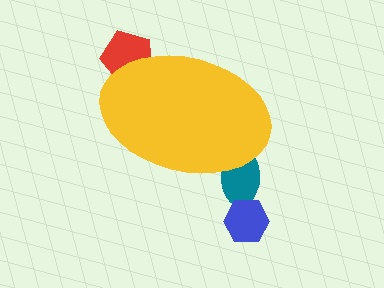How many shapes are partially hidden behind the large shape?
2 shapes are partially hidden.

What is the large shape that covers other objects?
A yellow ellipse.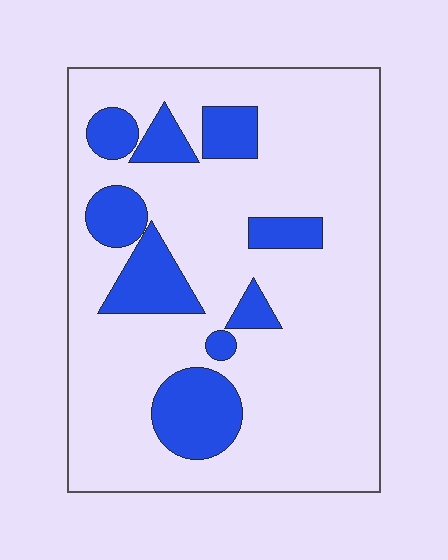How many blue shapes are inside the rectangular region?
9.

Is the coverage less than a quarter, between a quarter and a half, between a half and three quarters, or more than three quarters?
Less than a quarter.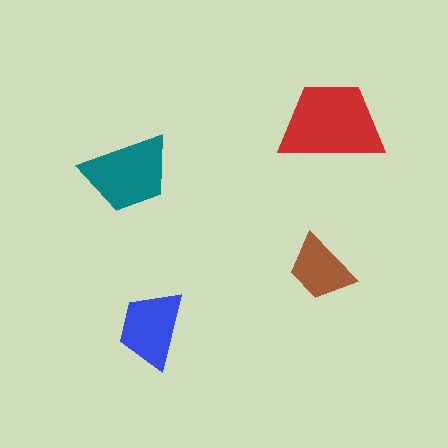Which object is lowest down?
The blue trapezoid is bottommost.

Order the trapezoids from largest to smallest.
the red one, the teal one, the blue one, the brown one.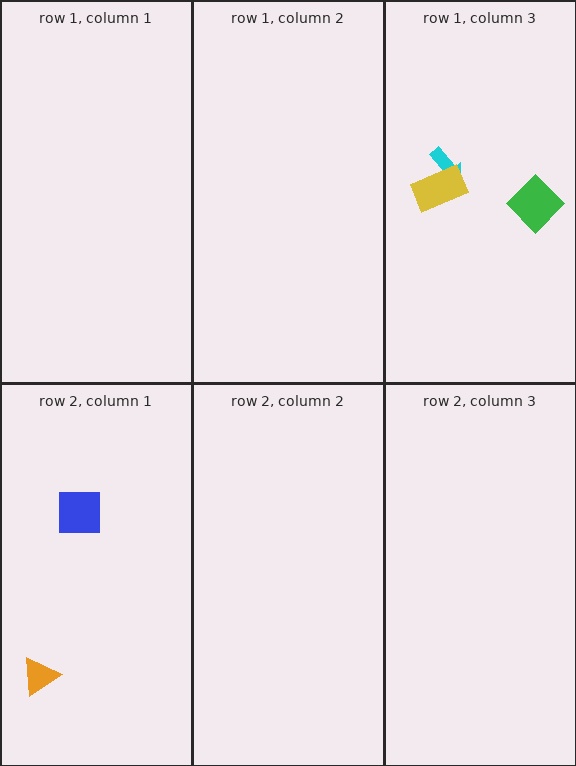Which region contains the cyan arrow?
The row 1, column 3 region.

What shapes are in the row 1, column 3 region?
The cyan arrow, the green diamond, the yellow rectangle.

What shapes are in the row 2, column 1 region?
The orange triangle, the blue square.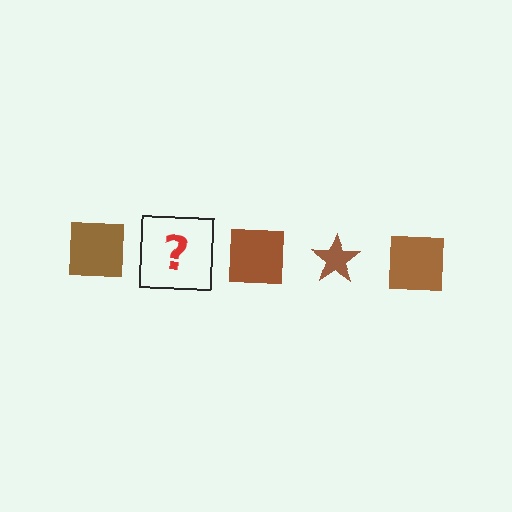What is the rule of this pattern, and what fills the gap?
The rule is that the pattern cycles through square, star shapes in brown. The gap should be filled with a brown star.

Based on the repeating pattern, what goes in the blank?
The blank should be a brown star.